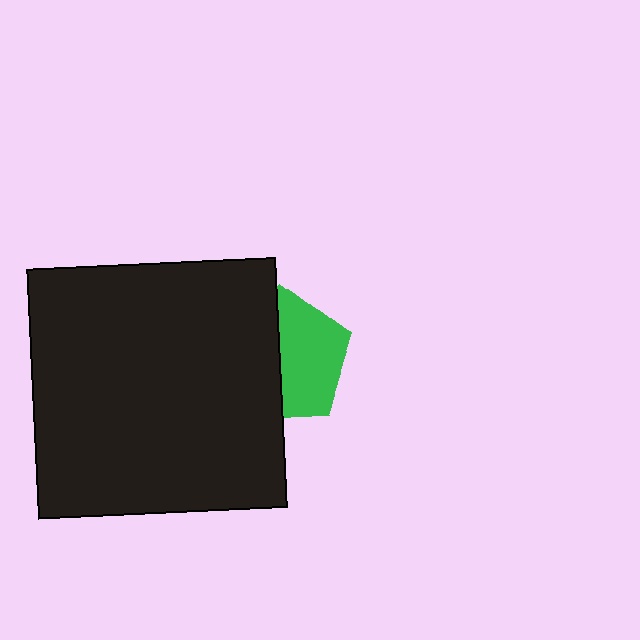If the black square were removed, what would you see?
You would see the complete green pentagon.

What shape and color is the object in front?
The object in front is a black square.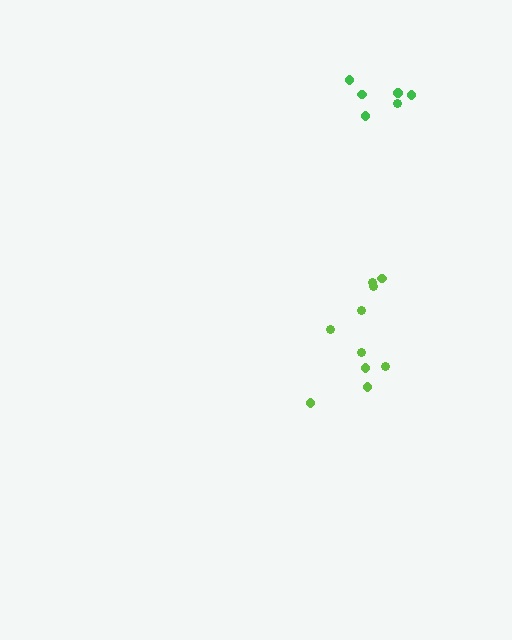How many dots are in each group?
Group 1: 10 dots, Group 2: 6 dots (16 total).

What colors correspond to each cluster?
The clusters are colored: lime, green.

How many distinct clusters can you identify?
There are 2 distinct clusters.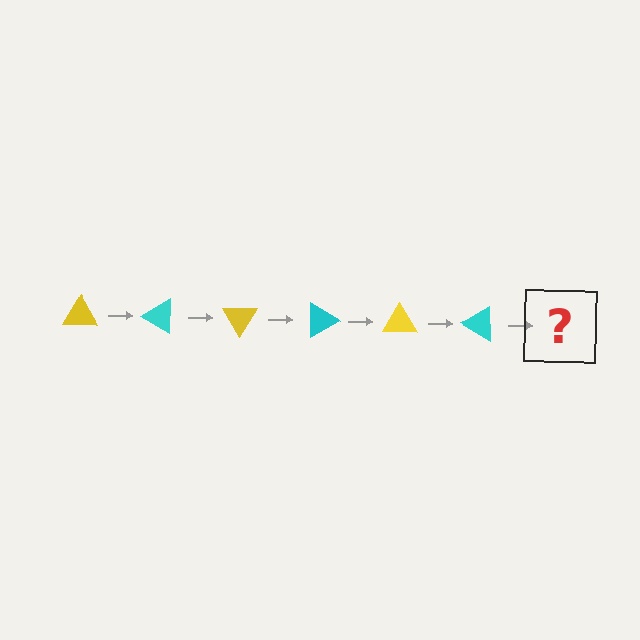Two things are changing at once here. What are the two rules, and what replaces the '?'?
The two rules are that it rotates 30 degrees each step and the color cycles through yellow and cyan. The '?' should be a yellow triangle, rotated 180 degrees from the start.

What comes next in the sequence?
The next element should be a yellow triangle, rotated 180 degrees from the start.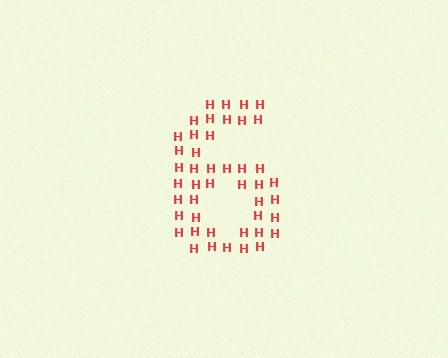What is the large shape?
The large shape is the digit 6.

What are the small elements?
The small elements are letter H's.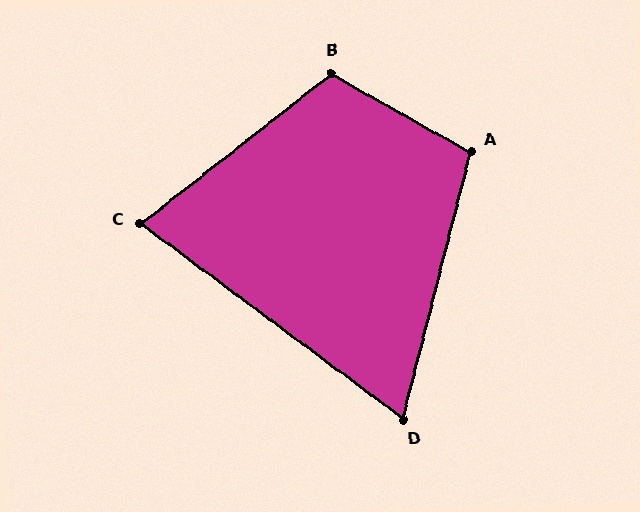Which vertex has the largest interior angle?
B, at approximately 112 degrees.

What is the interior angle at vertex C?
Approximately 75 degrees (acute).